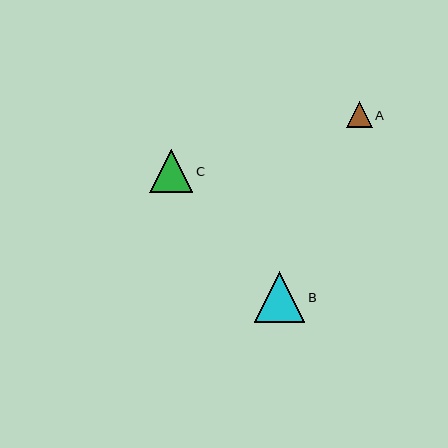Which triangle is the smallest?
Triangle A is the smallest with a size of approximately 25 pixels.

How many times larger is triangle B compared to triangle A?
Triangle B is approximately 2.0 times the size of triangle A.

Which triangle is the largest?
Triangle B is the largest with a size of approximately 50 pixels.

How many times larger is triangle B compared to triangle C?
Triangle B is approximately 1.2 times the size of triangle C.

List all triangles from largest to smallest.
From largest to smallest: B, C, A.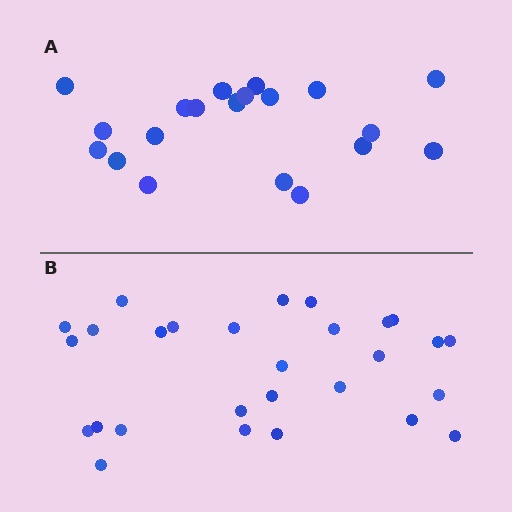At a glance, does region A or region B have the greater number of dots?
Region B (the bottom region) has more dots.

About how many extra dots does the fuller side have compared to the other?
Region B has roughly 8 or so more dots than region A.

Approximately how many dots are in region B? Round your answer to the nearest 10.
About 30 dots. (The exact count is 28, which rounds to 30.)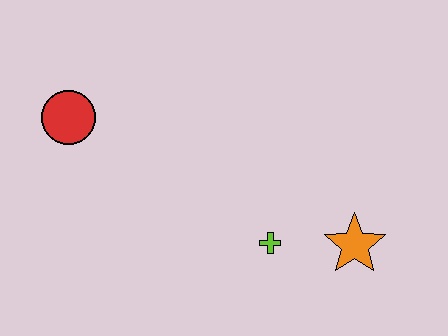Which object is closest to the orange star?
The lime cross is closest to the orange star.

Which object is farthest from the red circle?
The orange star is farthest from the red circle.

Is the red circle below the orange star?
No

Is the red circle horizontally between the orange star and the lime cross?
No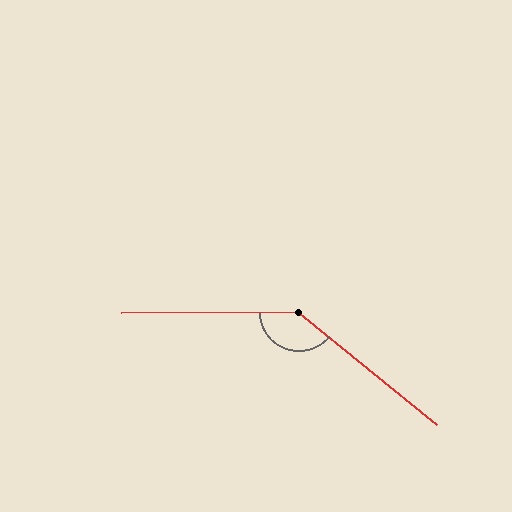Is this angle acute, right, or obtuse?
It is obtuse.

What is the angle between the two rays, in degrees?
Approximately 141 degrees.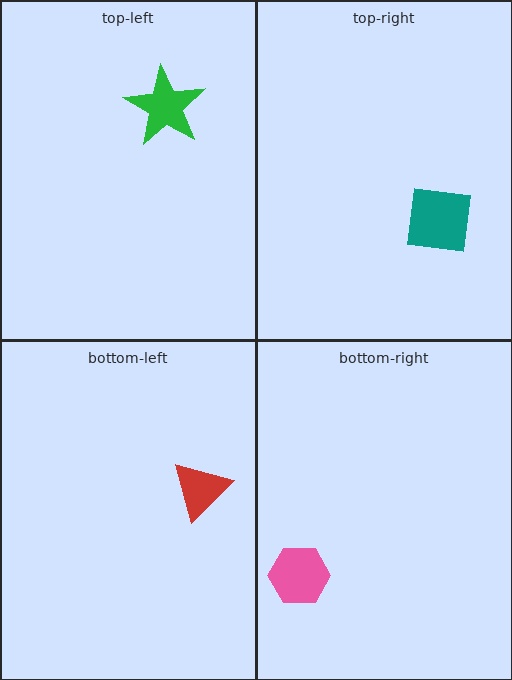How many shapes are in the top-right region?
1.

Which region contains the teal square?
The top-right region.